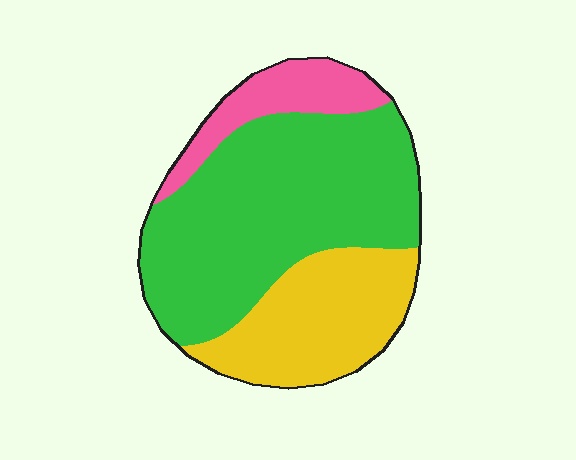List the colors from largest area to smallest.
From largest to smallest: green, yellow, pink.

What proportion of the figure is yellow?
Yellow takes up about one quarter (1/4) of the figure.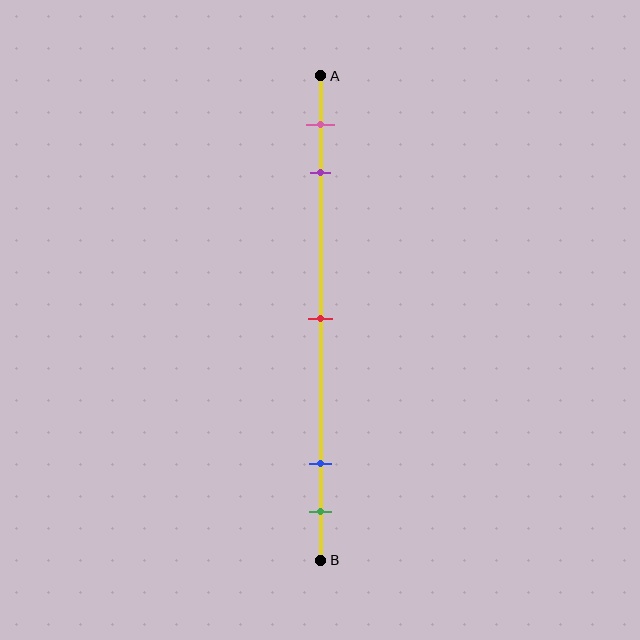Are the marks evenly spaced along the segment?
No, the marks are not evenly spaced.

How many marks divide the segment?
There are 5 marks dividing the segment.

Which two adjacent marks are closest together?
The blue and green marks are the closest adjacent pair.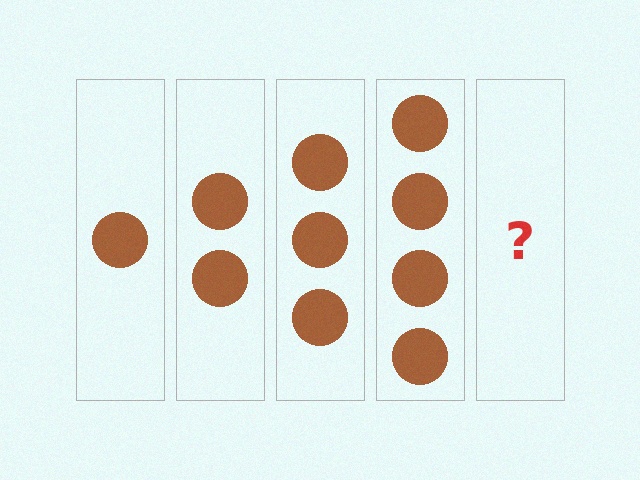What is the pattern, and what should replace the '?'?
The pattern is that each step adds one more circle. The '?' should be 5 circles.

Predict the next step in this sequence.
The next step is 5 circles.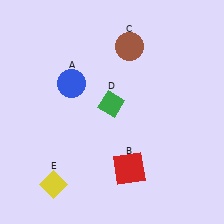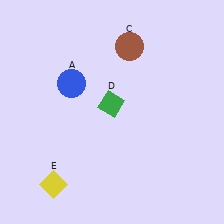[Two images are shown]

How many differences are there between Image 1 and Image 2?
There is 1 difference between the two images.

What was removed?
The red square (B) was removed in Image 2.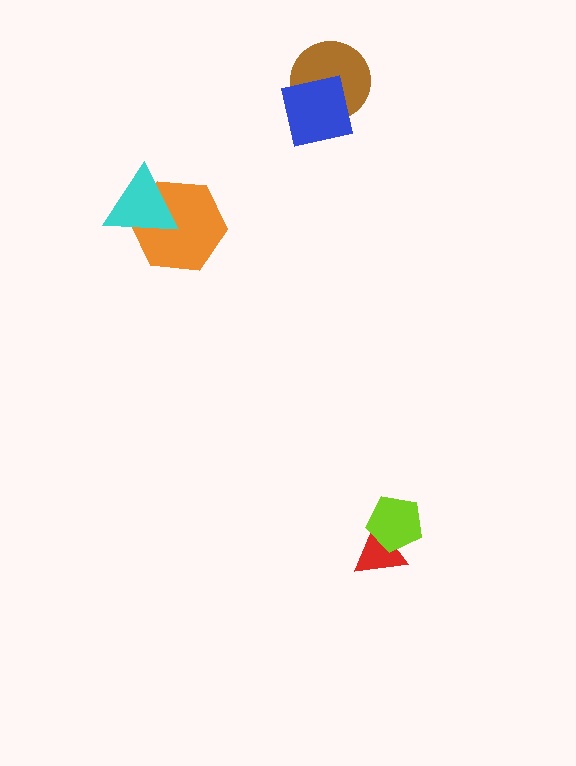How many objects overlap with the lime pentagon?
1 object overlaps with the lime pentagon.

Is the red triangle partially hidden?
Yes, it is partially covered by another shape.